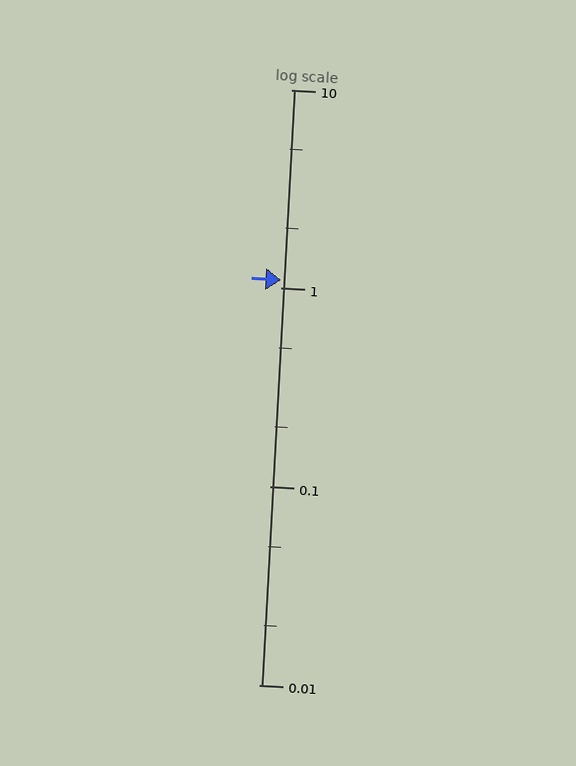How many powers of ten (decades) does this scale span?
The scale spans 3 decades, from 0.01 to 10.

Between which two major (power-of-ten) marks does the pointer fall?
The pointer is between 1 and 10.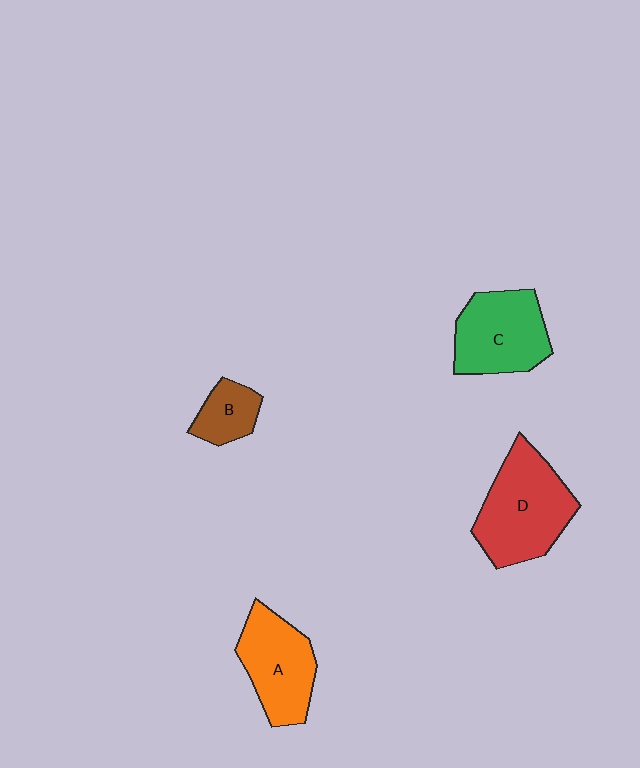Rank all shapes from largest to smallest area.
From largest to smallest: D (red), C (green), A (orange), B (brown).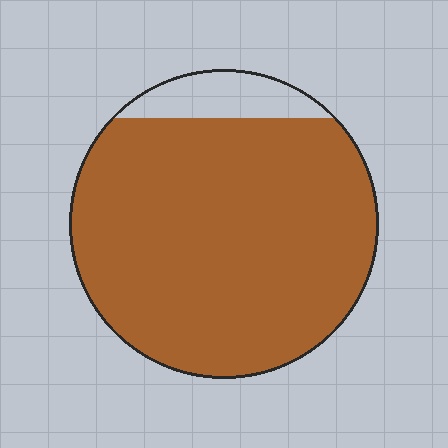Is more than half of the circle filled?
Yes.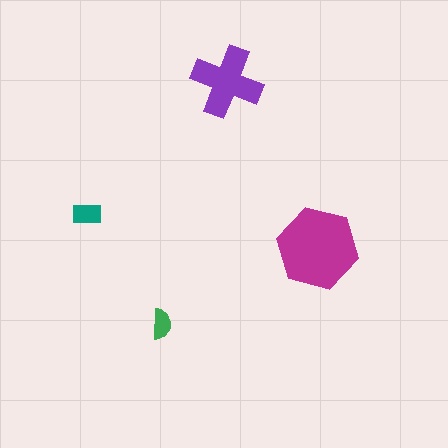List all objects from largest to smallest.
The magenta hexagon, the purple cross, the teal rectangle, the green semicircle.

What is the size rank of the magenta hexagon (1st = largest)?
1st.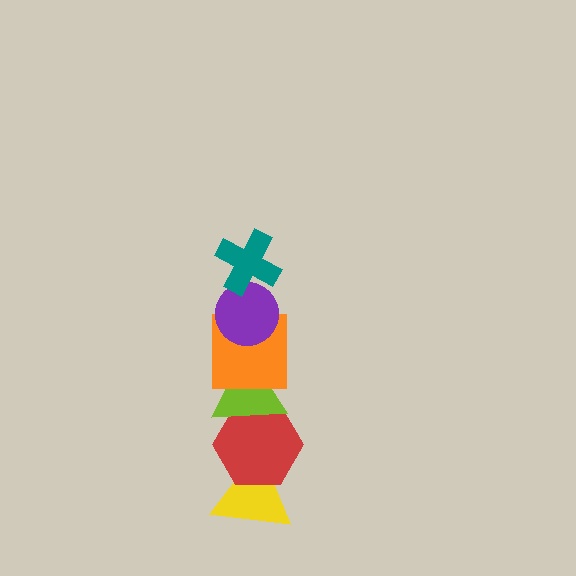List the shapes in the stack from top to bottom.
From top to bottom: the teal cross, the purple circle, the orange square, the lime triangle, the red hexagon, the yellow triangle.